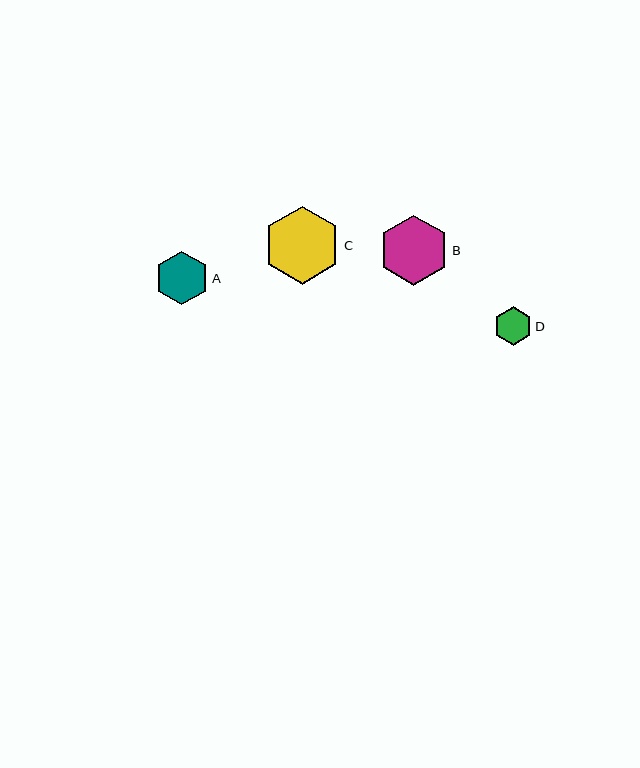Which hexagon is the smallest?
Hexagon D is the smallest with a size of approximately 38 pixels.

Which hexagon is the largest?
Hexagon C is the largest with a size of approximately 77 pixels.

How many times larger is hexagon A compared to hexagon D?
Hexagon A is approximately 1.4 times the size of hexagon D.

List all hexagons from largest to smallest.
From largest to smallest: C, B, A, D.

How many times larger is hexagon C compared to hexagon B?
Hexagon C is approximately 1.1 times the size of hexagon B.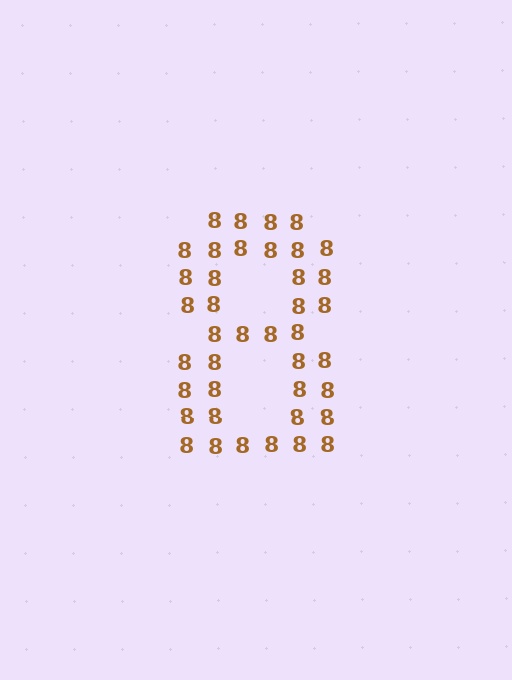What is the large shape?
The large shape is the digit 8.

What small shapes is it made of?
It is made of small digit 8's.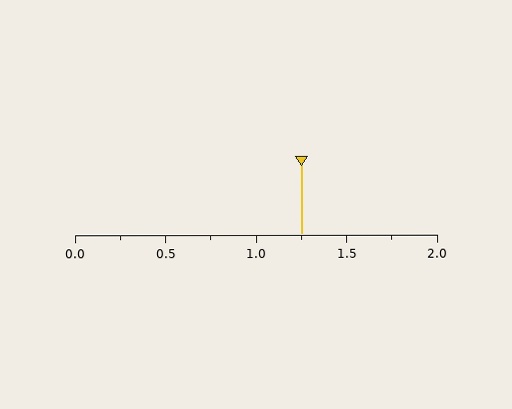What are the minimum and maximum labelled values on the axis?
The axis runs from 0.0 to 2.0.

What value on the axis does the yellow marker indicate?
The marker indicates approximately 1.25.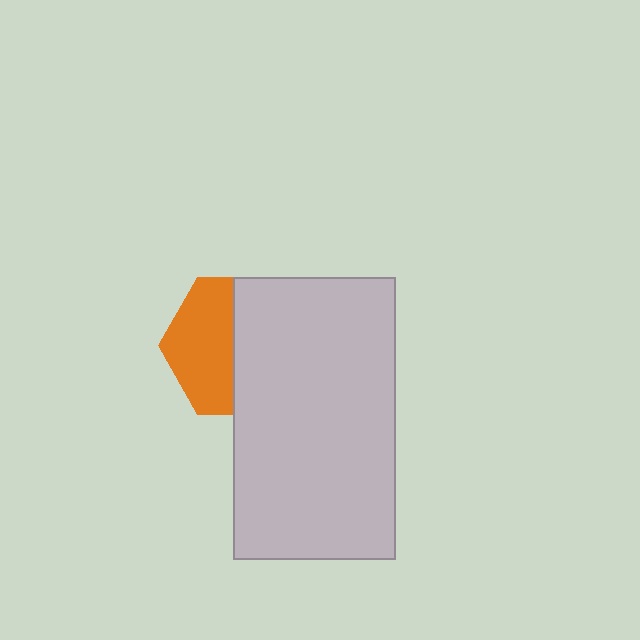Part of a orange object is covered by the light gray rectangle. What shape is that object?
It is a hexagon.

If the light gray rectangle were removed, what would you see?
You would see the complete orange hexagon.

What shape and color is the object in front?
The object in front is a light gray rectangle.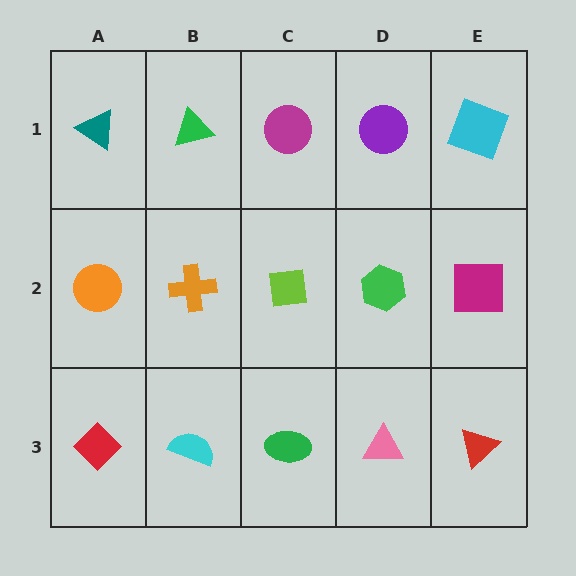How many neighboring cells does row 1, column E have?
2.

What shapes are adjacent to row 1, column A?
An orange circle (row 2, column A), a green triangle (row 1, column B).